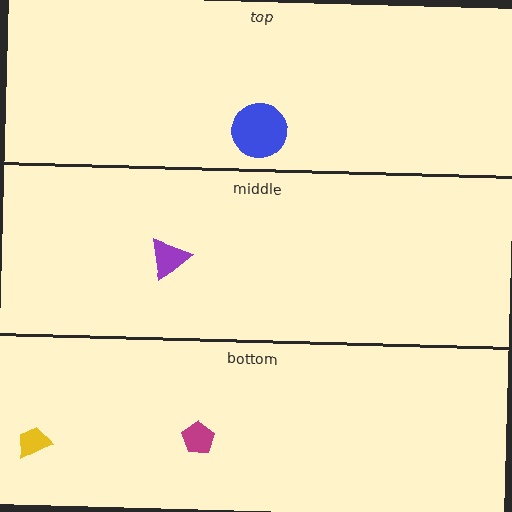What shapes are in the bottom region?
The magenta pentagon, the yellow trapezoid.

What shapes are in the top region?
The blue circle.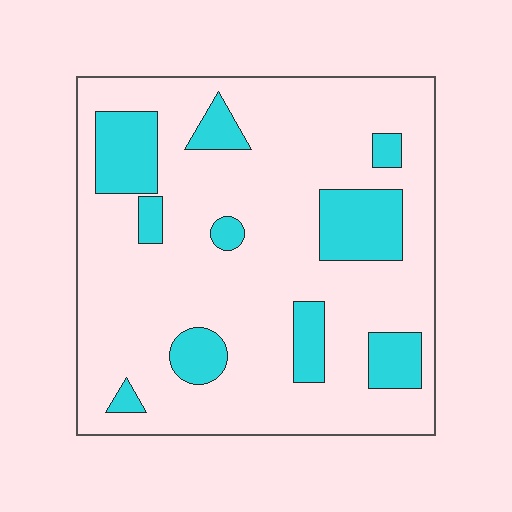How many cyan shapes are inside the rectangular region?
10.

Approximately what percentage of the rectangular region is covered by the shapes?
Approximately 20%.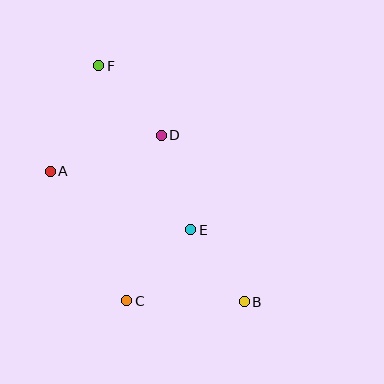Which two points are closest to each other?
Points B and E are closest to each other.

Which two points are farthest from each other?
Points B and F are farthest from each other.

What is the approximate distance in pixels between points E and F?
The distance between E and F is approximately 188 pixels.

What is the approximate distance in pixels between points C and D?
The distance between C and D is approximately 169 pixels.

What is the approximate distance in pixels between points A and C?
The distance between A and C is approximately 150 pixels.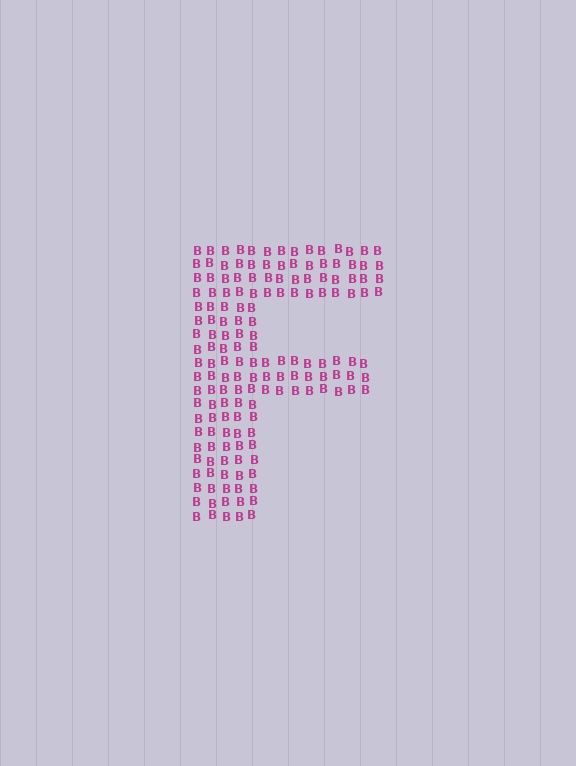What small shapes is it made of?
It is made of small letter B's.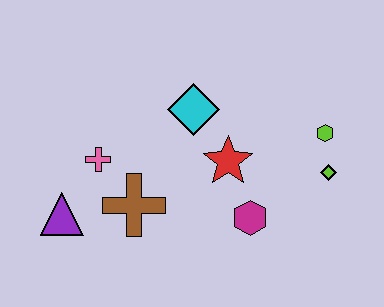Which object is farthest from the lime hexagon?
The purple triangle is farthest from the lime hexagon.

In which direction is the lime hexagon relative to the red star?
The lime hexagon is to the right of the red star.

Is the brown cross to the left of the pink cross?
No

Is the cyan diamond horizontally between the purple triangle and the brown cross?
No